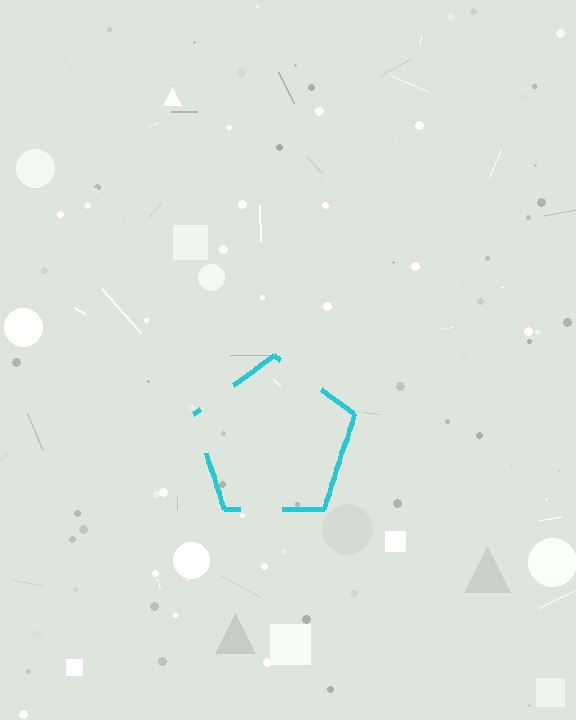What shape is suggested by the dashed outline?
The dashed outline suggests a pentagon.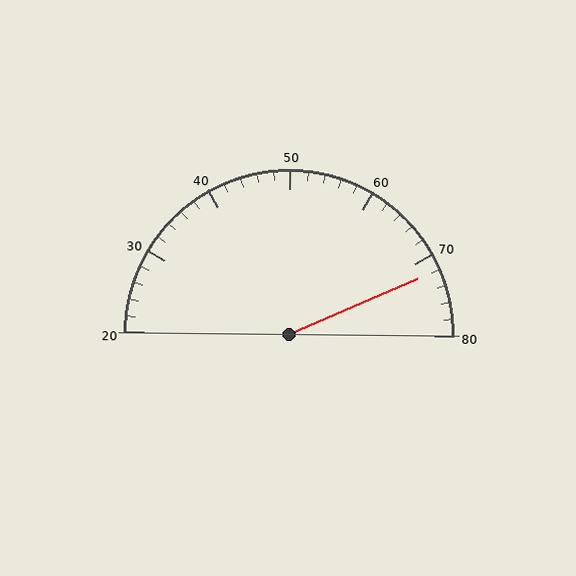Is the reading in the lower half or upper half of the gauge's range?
The reading is in the upper half of the range (20 to 80).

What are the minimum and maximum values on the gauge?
The gauge ranges from 20 to 80.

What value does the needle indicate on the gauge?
The needle indicates approximately 72.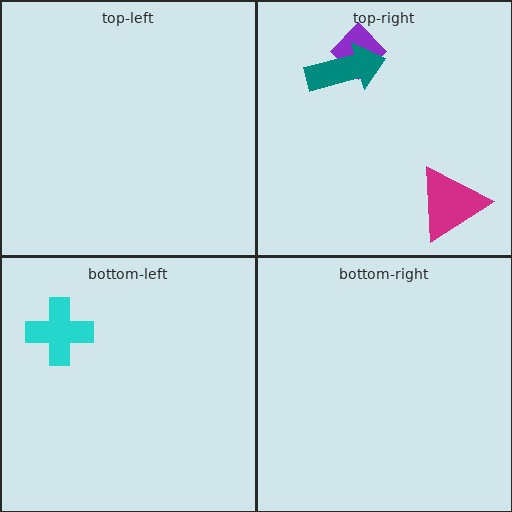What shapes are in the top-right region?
The purple diamond, the teal arrow, the magenta triangle.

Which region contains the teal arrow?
The top-right region.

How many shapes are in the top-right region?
3.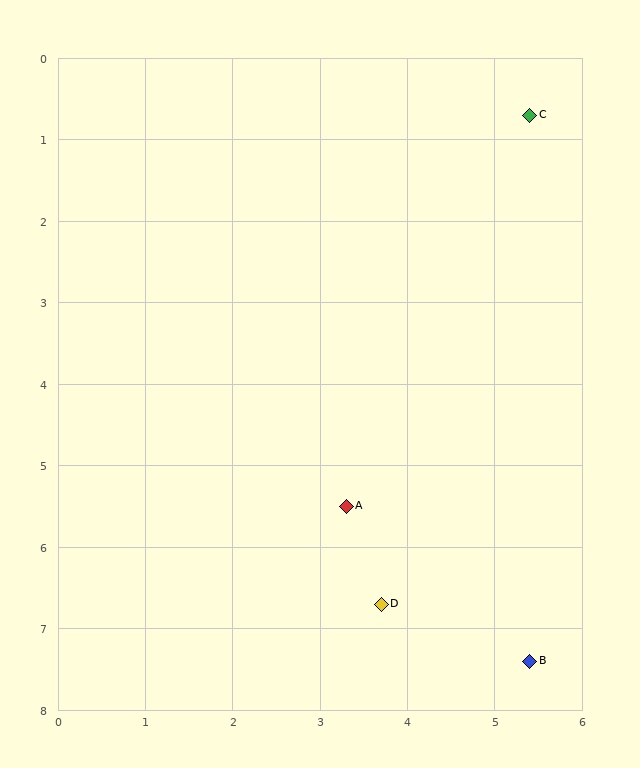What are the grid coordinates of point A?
Point A is at approximately (3.3, 5.5).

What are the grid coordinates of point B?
Point B is at approximately (5.4, 7.4).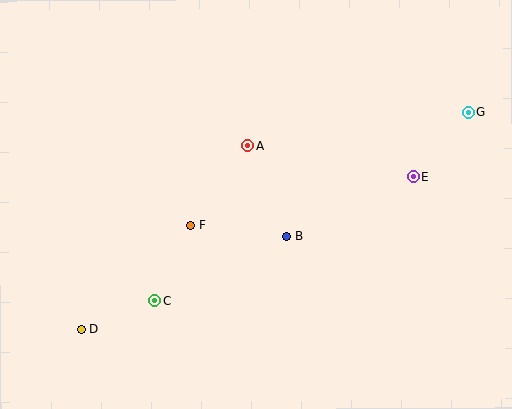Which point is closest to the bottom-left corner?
Point D is closest to the bottom-left corner.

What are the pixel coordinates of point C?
Point C is at (154, 300).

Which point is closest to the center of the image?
Point B at (287, 236) is closest to the center.